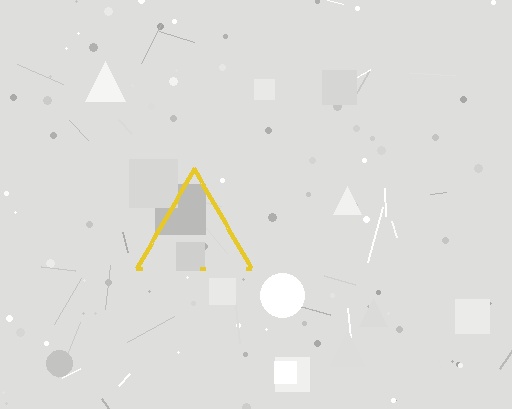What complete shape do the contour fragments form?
The contour fragments form a triangle.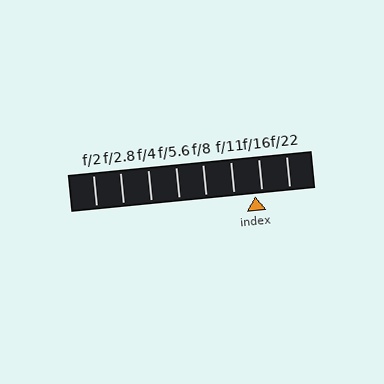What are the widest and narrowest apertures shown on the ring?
The widest aperture shown is f/2 and the narrowest is f/22.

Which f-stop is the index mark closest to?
The index mark is closest to f/16.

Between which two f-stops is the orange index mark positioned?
The index mark is between f/11 and f/16.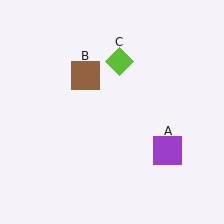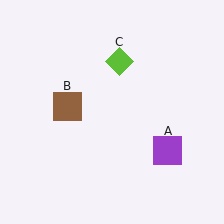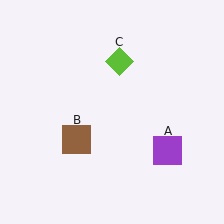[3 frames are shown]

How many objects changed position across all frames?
1 object changed position: brown square (object B).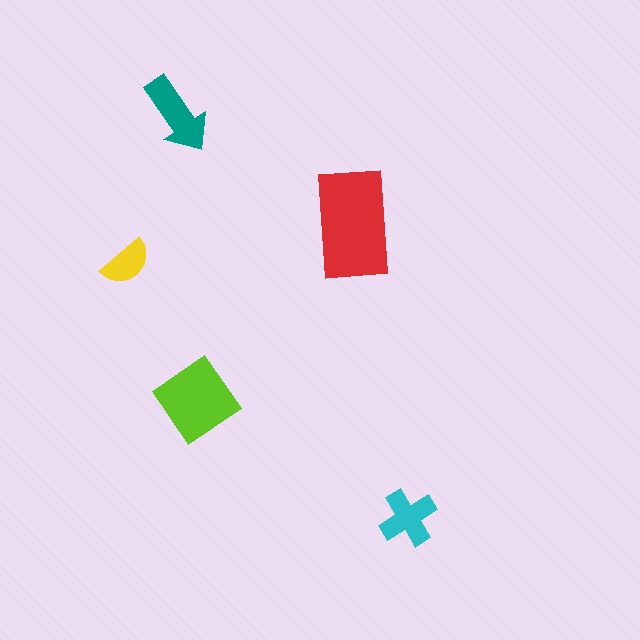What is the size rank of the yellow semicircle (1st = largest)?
5th.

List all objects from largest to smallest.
The red rectangle, the lime diamond, the teal arrow, the cyan cross, the yellow semicircle.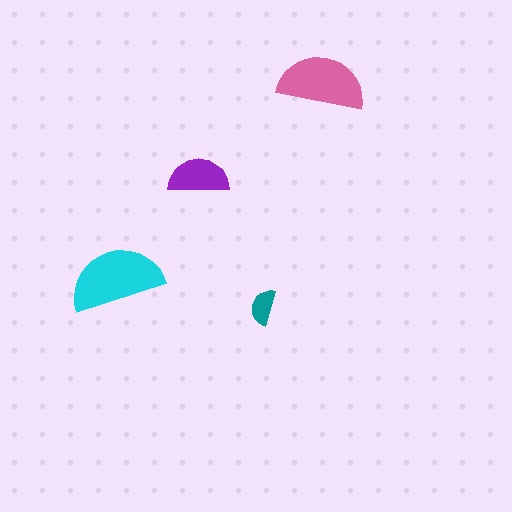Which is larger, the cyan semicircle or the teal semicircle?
The cyan one.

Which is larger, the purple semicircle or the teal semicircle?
The purple one.